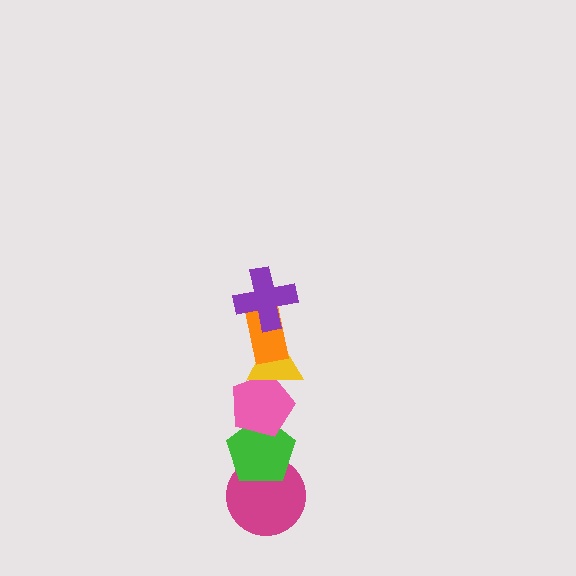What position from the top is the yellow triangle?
The yellow triangle is 3rd from the top.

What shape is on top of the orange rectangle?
The purple cross is on top of the orange rectangle.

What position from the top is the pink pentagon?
The pink pentagon is 4th from the top.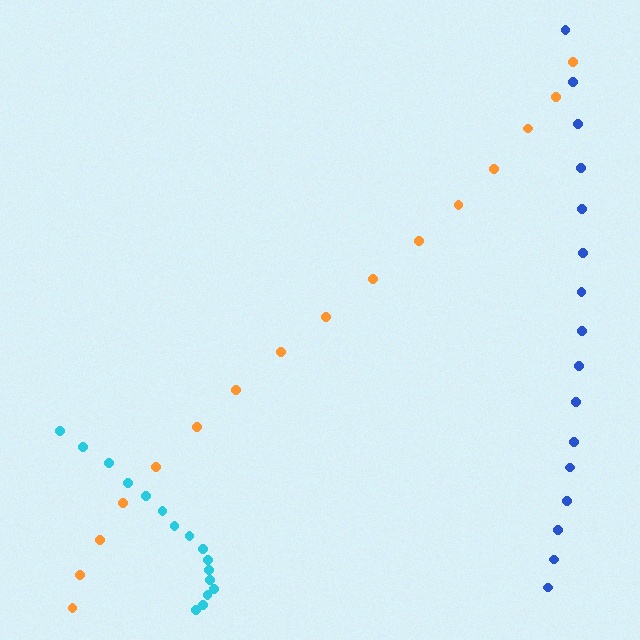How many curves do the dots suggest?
There are 3 distinct paths.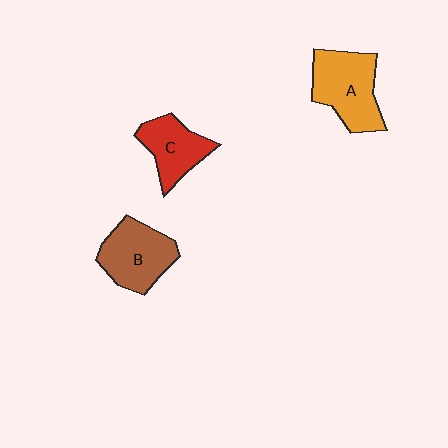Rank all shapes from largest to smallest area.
From largest to smallest: A (orange), B (brown), C (red).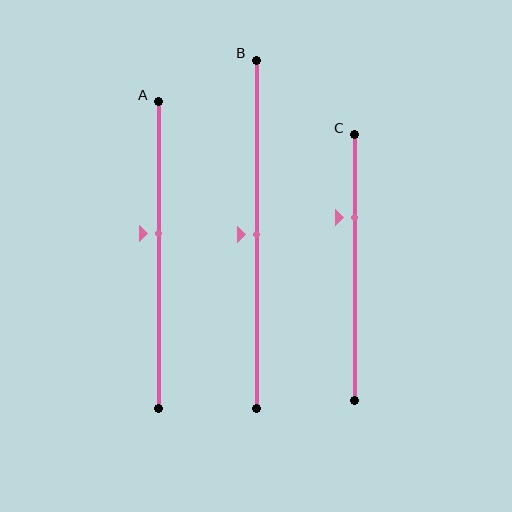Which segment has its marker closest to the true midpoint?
Segment B has its marker closest to the true midpoint.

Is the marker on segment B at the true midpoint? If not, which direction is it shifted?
Yes, the marker on segment B is at the true midpoint.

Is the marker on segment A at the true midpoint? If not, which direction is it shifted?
No, the marker on segment A is shifted upward by about 7% of the segment length.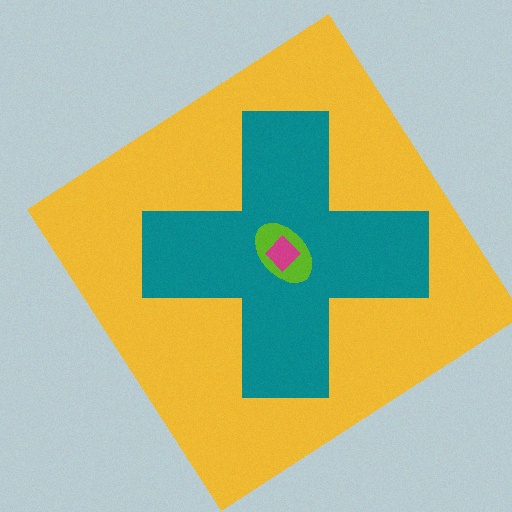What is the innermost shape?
The magenta diamond.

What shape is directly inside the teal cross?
The lime ellipse.